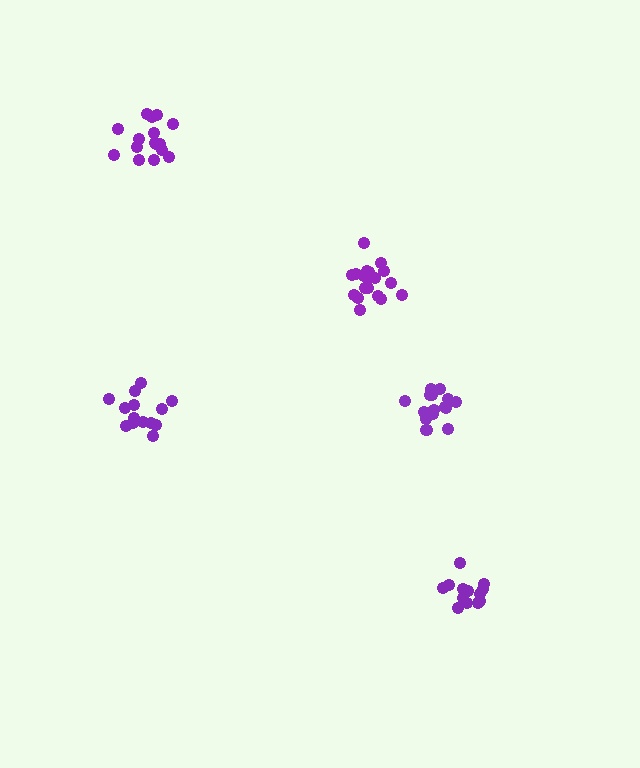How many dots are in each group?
Group 1: 19 dots, Group 2: 16 dots, Group 3: 14 dots, Group 4: 13 dots, Group 5: 16 dots (78 total).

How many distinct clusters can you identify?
There are 5 distinct clusters.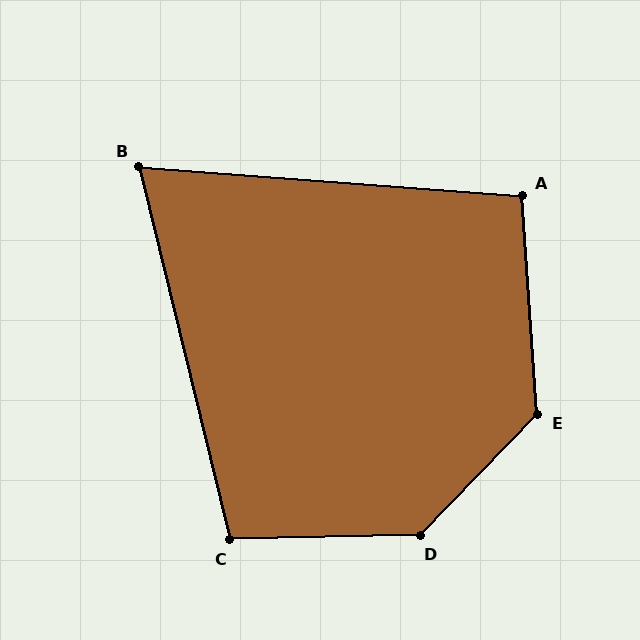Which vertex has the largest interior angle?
D, at approximately 136 degrees.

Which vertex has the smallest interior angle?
B, at approximately 72 degrees.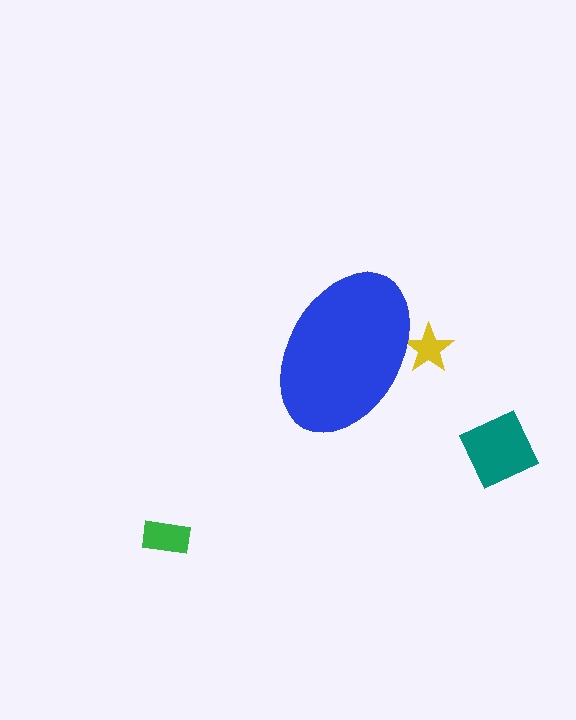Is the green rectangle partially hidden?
No, the green rectangle is fully visible.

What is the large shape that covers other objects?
A blue ellipse.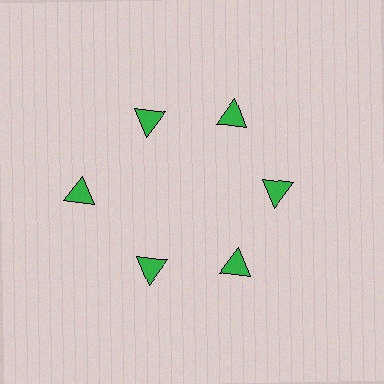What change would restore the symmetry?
The symmetry would be restored by moving it inward, back onto the ring so that all 6 triangles sit at equal angles and equal distance from the center.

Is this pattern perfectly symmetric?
No. The 6 green triangles are arranged in a ring, but one element near the 9 o'clock position is pushed outward from the center, breaking the 6-fold rotational symmetry.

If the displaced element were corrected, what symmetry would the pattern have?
It would have 6-fold rotational symmetry — the pattern would map onto itself every 60 degrees.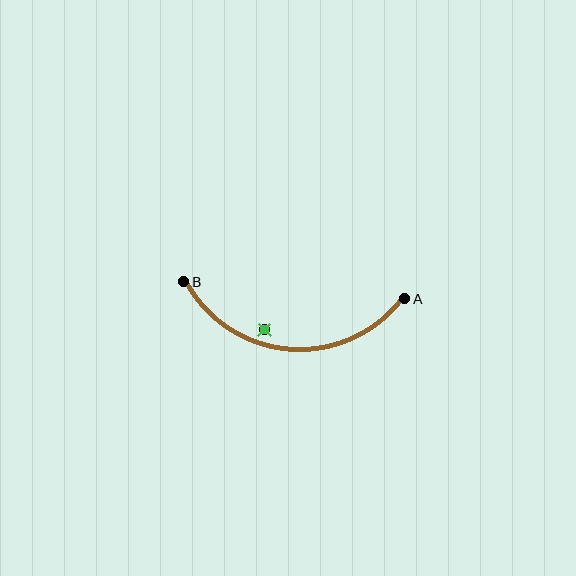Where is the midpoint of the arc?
The arc midpoint is the point on the curve farthest from the straight line joining A and B. It sits below that line.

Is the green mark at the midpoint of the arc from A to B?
No — the green mark does not lie on the arc at all. It sits slightly inside the curve.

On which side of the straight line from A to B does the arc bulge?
The arc bulges below the straight line connecting A and B.